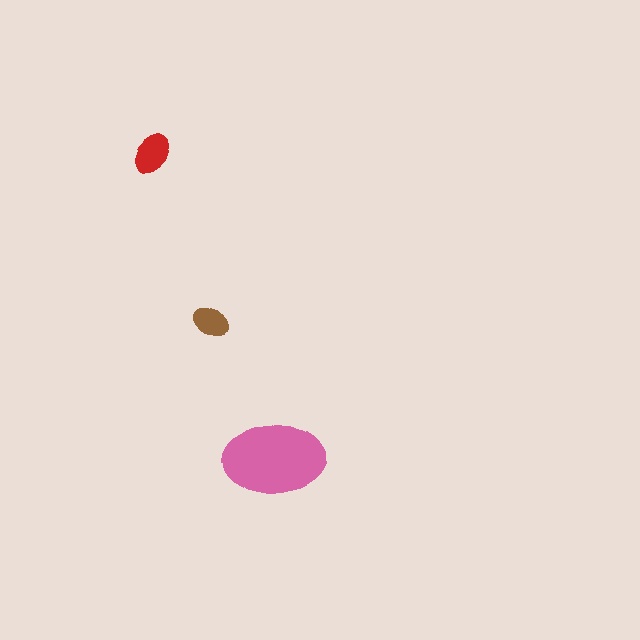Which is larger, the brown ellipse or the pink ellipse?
The pink one.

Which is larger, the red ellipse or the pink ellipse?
The pink one.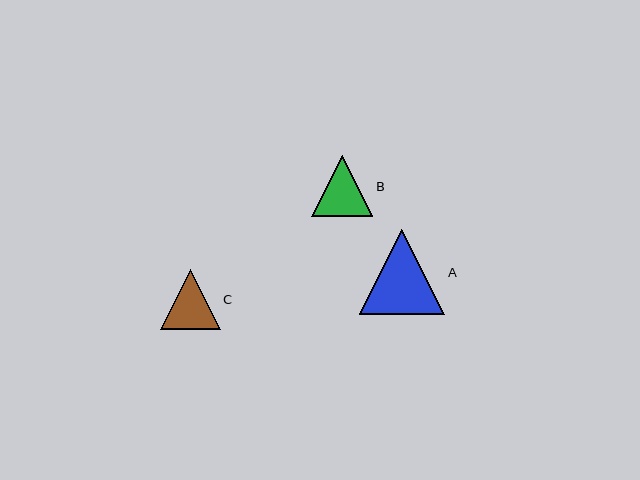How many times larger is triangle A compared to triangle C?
Triangle A is approximately 1.4 times the size of triangle C.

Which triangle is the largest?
Triangle A is the largest with a size of approximately 85 pixels.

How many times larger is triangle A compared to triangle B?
Triangle A is approximately 1.4 times the size of triangle B.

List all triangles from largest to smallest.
From largest to smallest: A, B, C.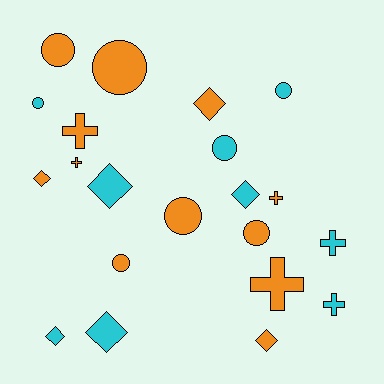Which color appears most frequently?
Orange, with 12 objects.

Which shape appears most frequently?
Circle, with 8 objects.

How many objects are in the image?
There are 21 objects.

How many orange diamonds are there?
There are 3 orange diamonds.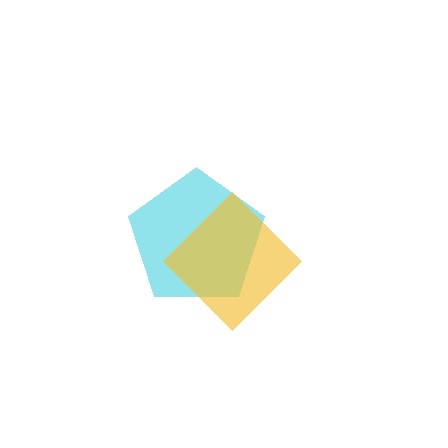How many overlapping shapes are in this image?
There are 2 overlapping shapes in the image.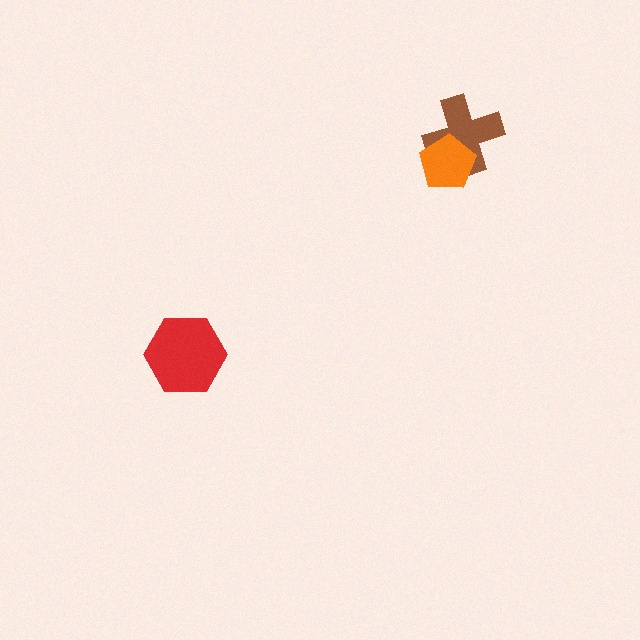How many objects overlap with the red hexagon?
0 objects overlap with the red hexagon.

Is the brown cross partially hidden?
Yes, it is partially covered by another shape.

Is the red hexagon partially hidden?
No, no other shape covers it.